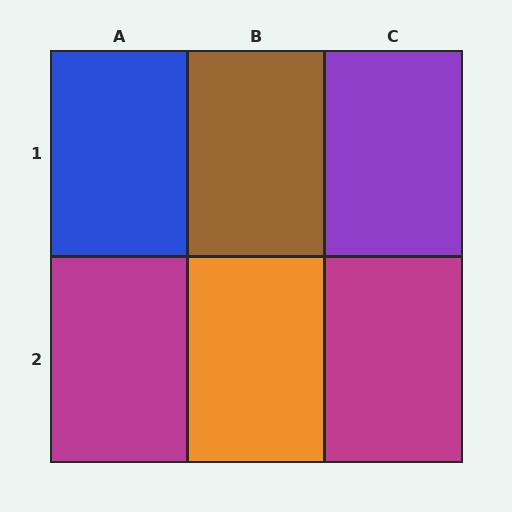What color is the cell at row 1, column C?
Purple.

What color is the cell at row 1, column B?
Brown.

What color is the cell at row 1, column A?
Blue.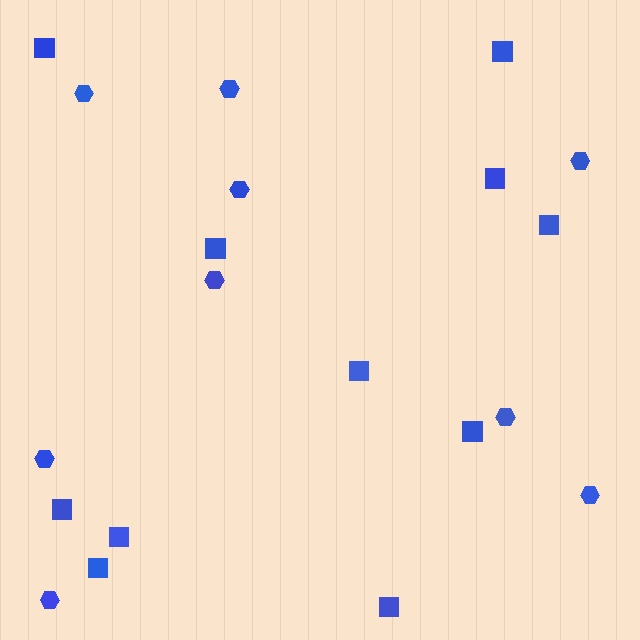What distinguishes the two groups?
There are 2 groups: one group of squares (11) and one group of hexagons (9).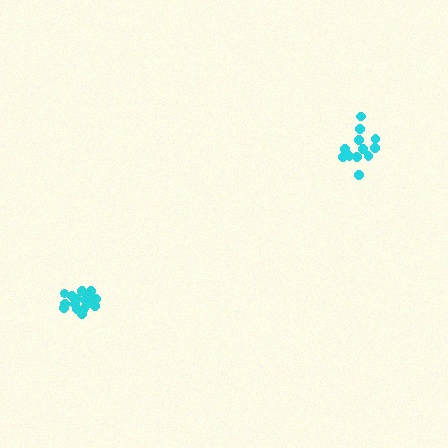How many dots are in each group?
Group 1: 12 dots, Group 2: 17 dots (29 total).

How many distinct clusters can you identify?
There are 2 distinct clusters.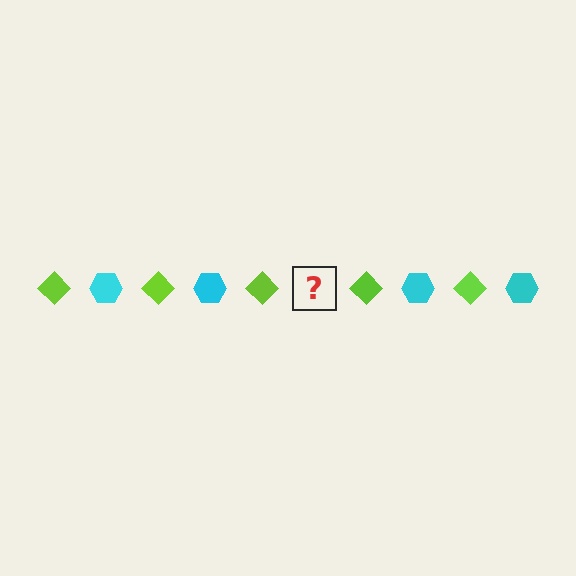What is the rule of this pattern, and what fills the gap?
The rule is that the pattern alternates between lime diamond and cyan hexagon. The gap should be filled with a cyan hexagon.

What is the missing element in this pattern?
The missing element is a cyan hexagon.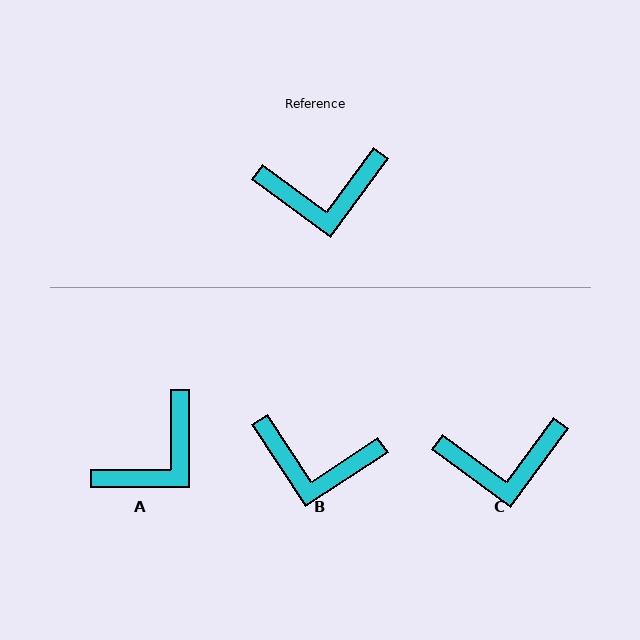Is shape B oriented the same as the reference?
No, it is off by about 21 degrees.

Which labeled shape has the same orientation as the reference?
C.